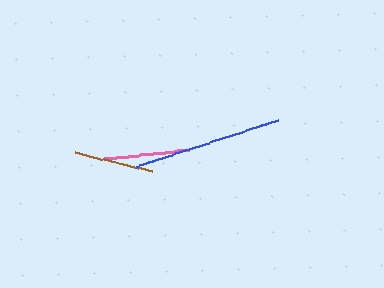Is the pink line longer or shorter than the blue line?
The blue line is longer than the pink line.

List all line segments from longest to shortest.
From longest to shortest: blue, pink, brown.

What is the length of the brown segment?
The brown segment is approximately 78 pixels long.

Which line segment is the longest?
The blue line is the longest at approximately 150 pixels.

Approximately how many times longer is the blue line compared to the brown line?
The blue line is approximately 1.9 times the length of the brown line.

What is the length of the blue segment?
The blue segment is approximately 150 pixels long.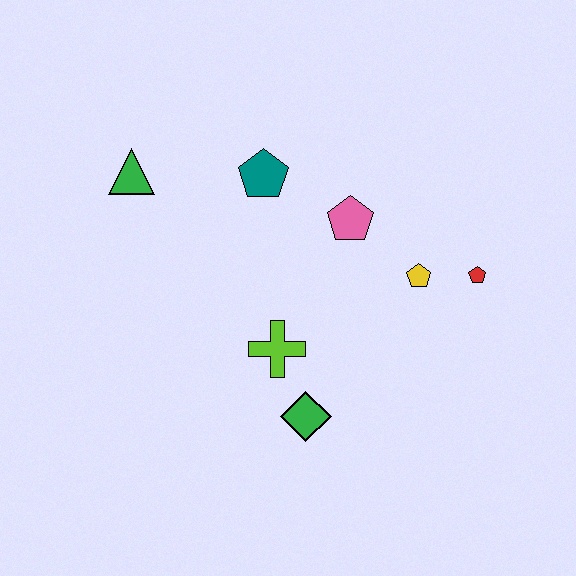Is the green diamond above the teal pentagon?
No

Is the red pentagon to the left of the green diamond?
No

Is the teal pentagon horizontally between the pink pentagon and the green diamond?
No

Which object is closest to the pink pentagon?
The yellow pentagon is closest to the pink pentagon.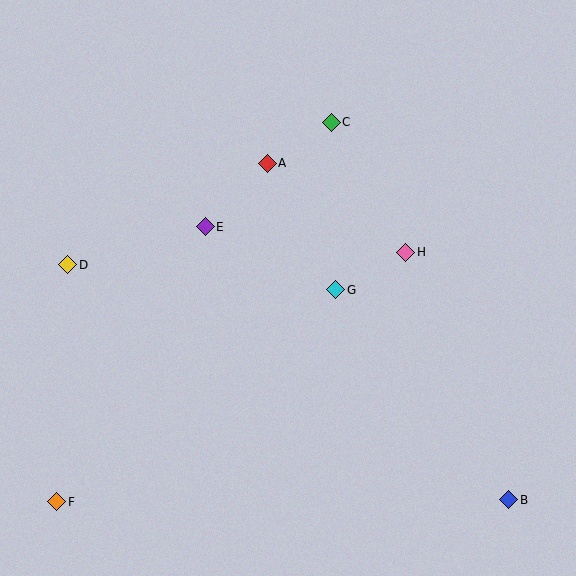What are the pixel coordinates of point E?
Point E is at (205, 227).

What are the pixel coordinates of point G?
Point G is at (336, 290).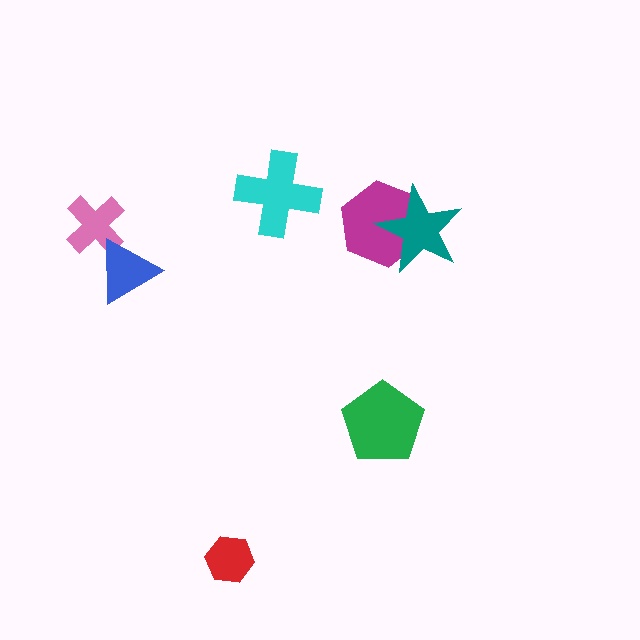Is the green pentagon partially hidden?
No, no other shape covers it.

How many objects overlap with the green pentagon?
0 objects overlap with the green pentagon.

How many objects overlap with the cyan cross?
0 objects overlap with the cyan cross.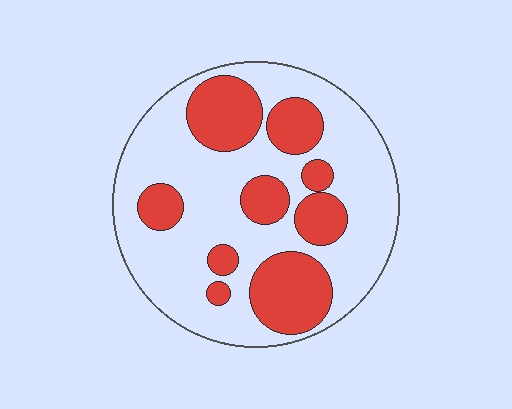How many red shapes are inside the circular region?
9.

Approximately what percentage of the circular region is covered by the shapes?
Approximately 30%.